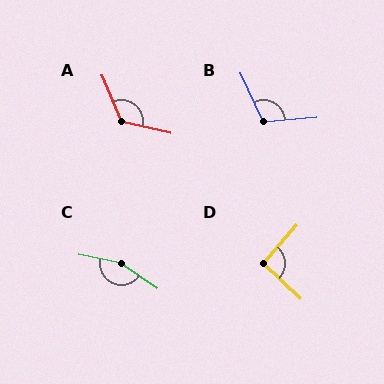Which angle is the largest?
C, at approximately 157 degrees.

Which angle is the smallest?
D, at approximately 92 degrees.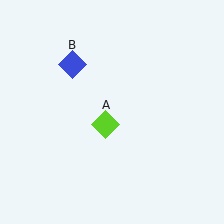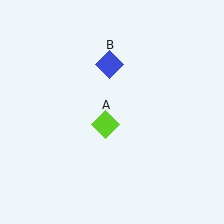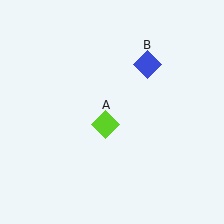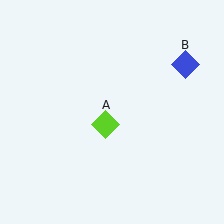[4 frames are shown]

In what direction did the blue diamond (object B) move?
The blue diamond (object B) moved right.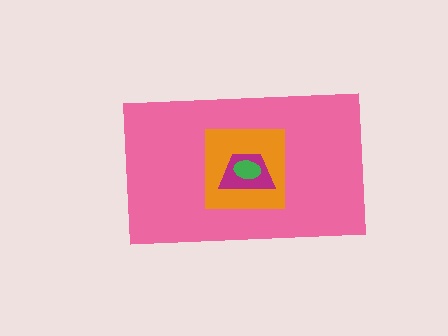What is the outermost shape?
The pink rectangle.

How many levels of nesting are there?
4.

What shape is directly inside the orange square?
The magenta trapezoid.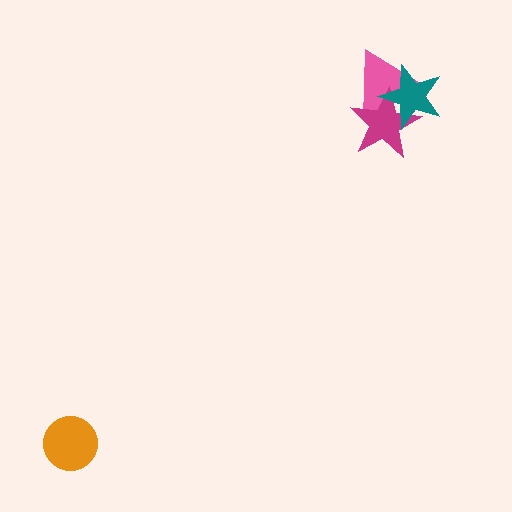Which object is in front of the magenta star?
The teal star is in front of the magenta star.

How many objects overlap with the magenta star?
2 objects overlap with the magenta star.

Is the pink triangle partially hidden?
Yes, it is partially covered by another shape.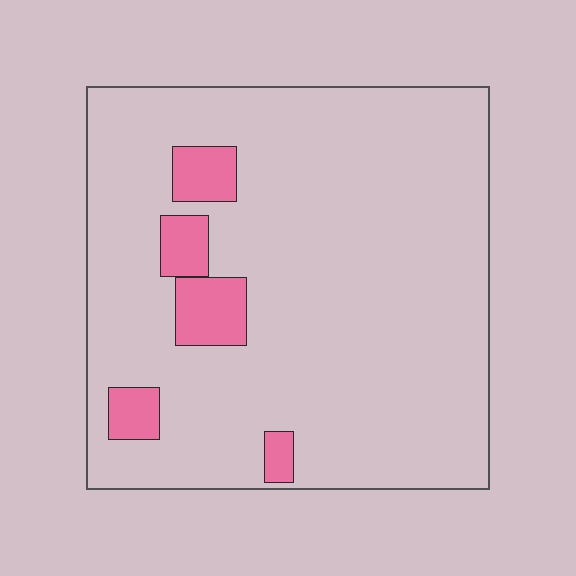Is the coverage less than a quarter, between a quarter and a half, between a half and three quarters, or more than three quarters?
Less than a quarter.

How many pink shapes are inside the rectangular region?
5.